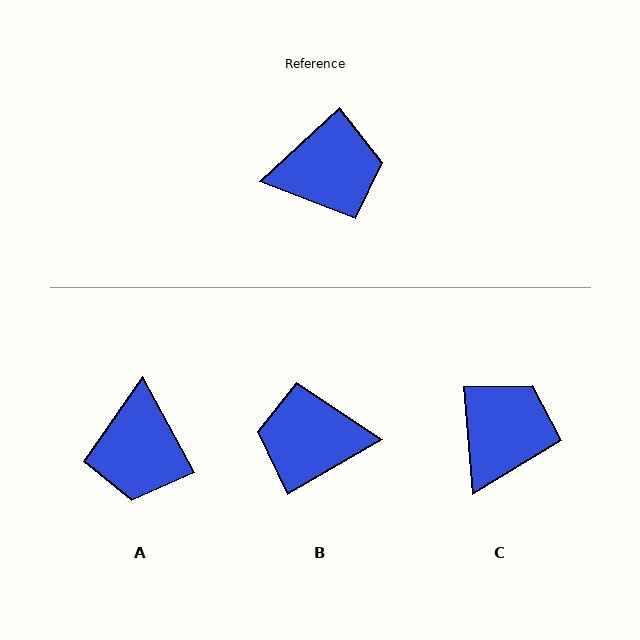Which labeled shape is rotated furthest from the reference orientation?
B, about 167 degrees away.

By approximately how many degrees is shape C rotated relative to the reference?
Approximately 52 degrees counter-clockwise.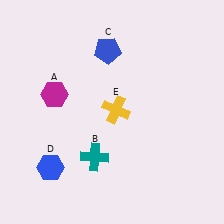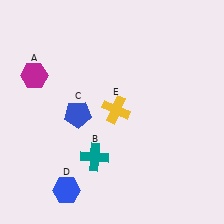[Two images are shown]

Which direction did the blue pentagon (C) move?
The blue pentagon (C) moved down.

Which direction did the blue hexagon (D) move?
The blue hexagon (D) moved down.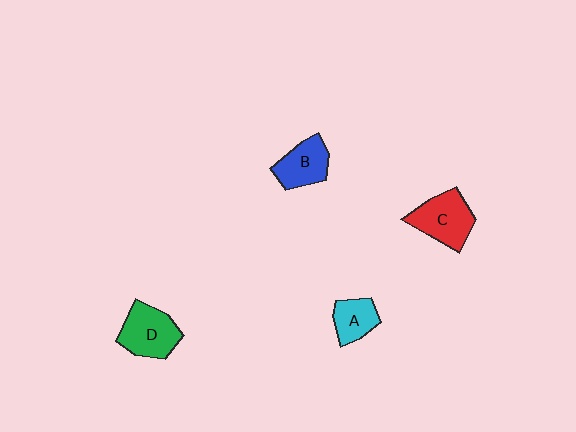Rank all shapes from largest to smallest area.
From largest to smallest: C (red), D (green), B (blue), A (cyan).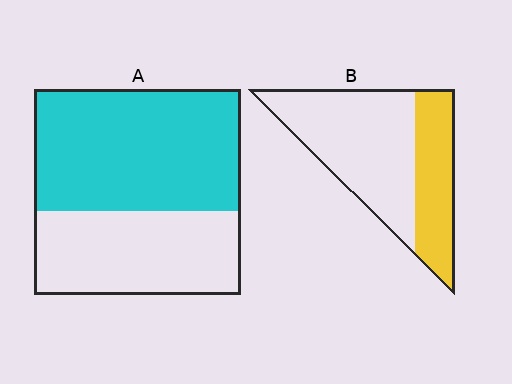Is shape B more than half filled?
No.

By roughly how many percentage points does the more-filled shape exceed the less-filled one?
By roughly 25 percentage points (A over B).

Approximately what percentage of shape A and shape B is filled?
A is approximately 60% and B is approximately 35%.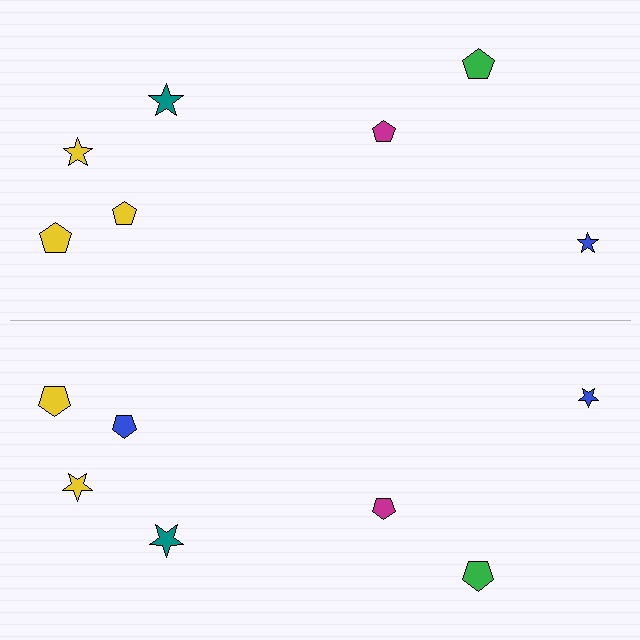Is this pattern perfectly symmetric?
No, the pattern is not perfectly symmetric. The blue pentagon on the bottom side breaks the symmetry — its mirror counterpart is yellow.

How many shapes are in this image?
There are 14 shapes in this image.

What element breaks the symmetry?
The blue pentagon on the bottom side breaks the symmetry — its mirror counterpart is yellow.